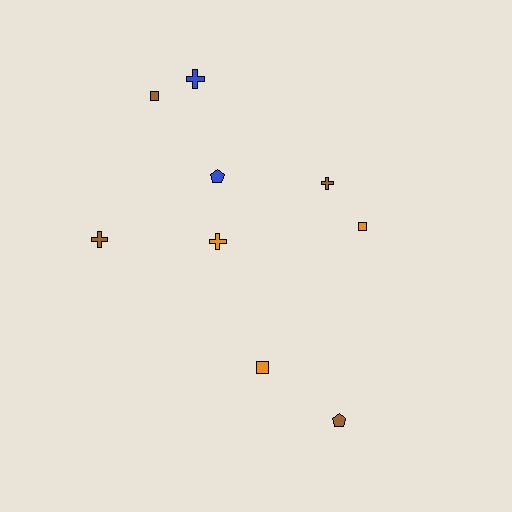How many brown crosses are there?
There are 2 brown crosses.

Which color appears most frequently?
Brown, with 4 objects.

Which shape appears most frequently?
Cross, with 4 objects.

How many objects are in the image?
There are 9 objects.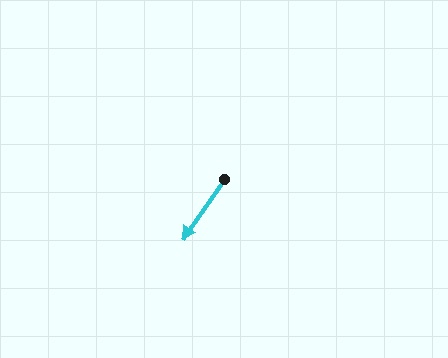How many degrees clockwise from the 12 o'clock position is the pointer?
Approximately 215 degrees.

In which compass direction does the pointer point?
Southwest.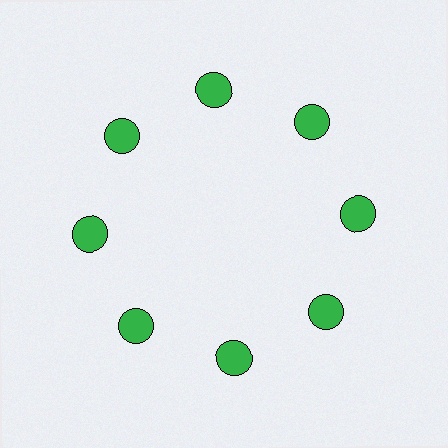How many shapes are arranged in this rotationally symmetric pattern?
There are 8 shapes, arranged in 8 groups of 1.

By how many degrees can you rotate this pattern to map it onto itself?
The pattern maps onto itself every 45 degrees of rotation.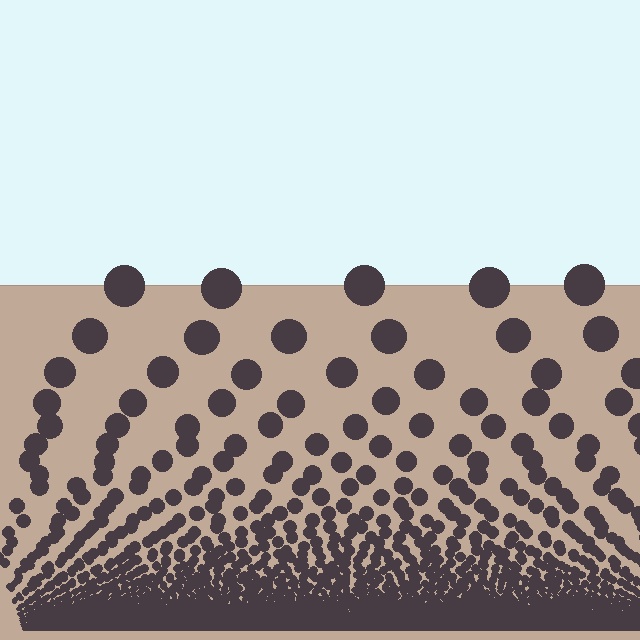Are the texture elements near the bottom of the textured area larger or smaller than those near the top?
Smaller. The gradient is inverted — elements near the bottom are smaller and denser.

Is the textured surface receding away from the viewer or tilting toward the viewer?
The surface appears to tilt toward the viewer. Texture elements get larger and sparser toward the top.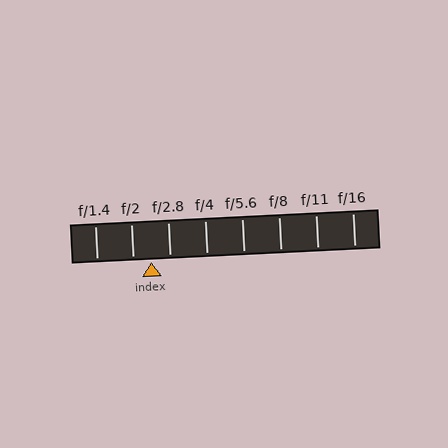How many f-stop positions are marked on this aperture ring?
There are 8 f-stop positions marked.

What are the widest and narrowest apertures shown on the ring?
The widest aperture shown is f/1.4 and the narrowest is f/16.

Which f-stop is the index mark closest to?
The index mark is closest to f/2.